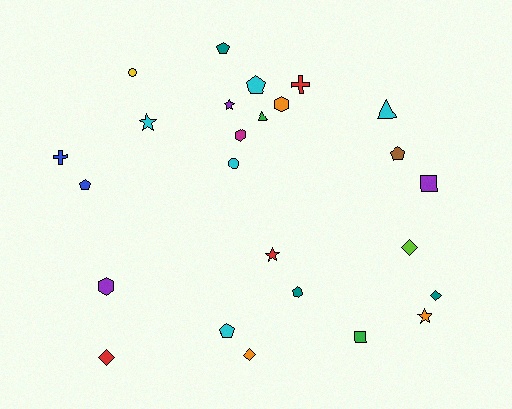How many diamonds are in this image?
There are 4 diamonds.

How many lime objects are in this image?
There is 1 lime object.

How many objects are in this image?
There are 25 objects.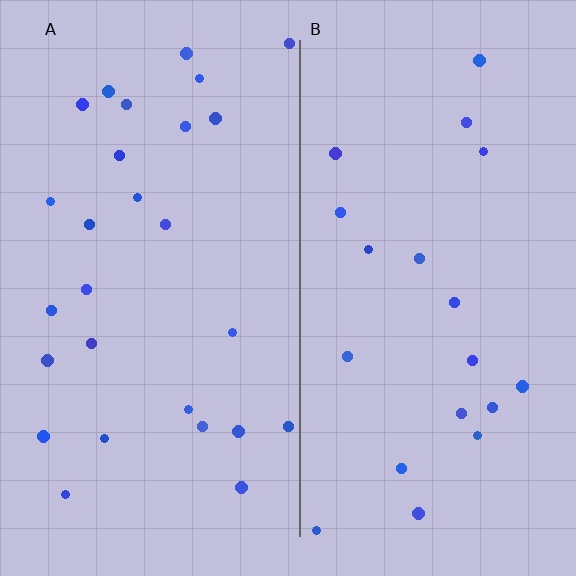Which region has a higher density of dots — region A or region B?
A (the left).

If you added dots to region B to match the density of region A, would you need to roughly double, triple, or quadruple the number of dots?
Approximately double.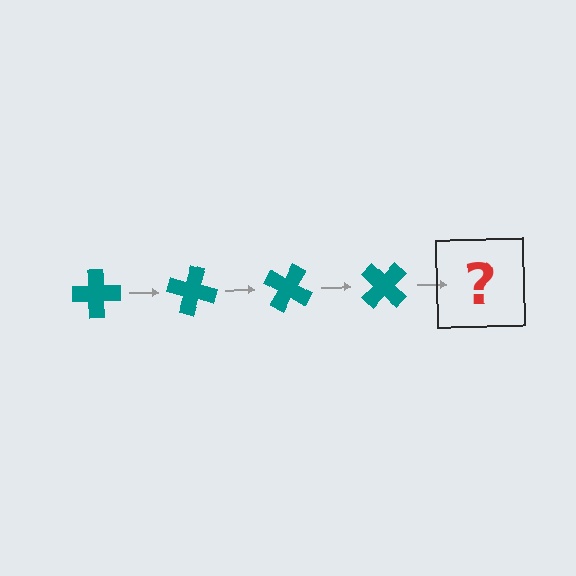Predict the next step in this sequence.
The next step is a teal cross rotated 60 degrees.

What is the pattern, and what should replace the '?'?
The pattern is that the cross rotates 15 degrees each step. The '?' should be a teal cross rotated 60 degrees.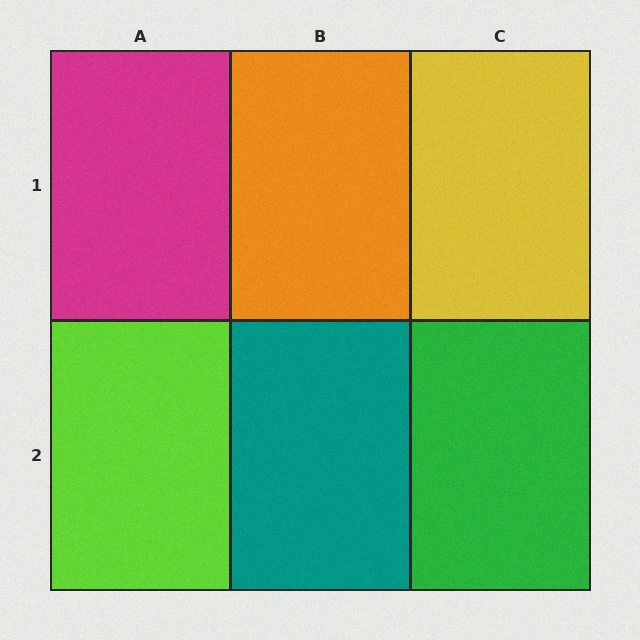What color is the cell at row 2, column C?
Green.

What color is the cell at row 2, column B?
Teal.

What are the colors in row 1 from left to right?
Magenta, orange, yellow.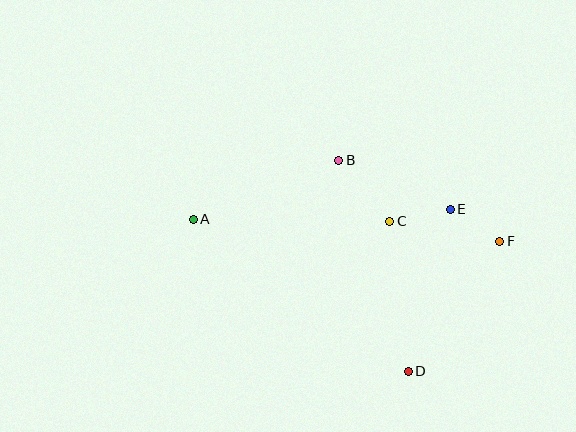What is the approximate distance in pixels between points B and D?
The distance between B and D is approximately 222 pixels.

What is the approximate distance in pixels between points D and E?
The distance between D and E is approximately 167 pixels.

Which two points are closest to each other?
Points E and F are closest to each other.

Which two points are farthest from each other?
Points A and F are farthest from each other.